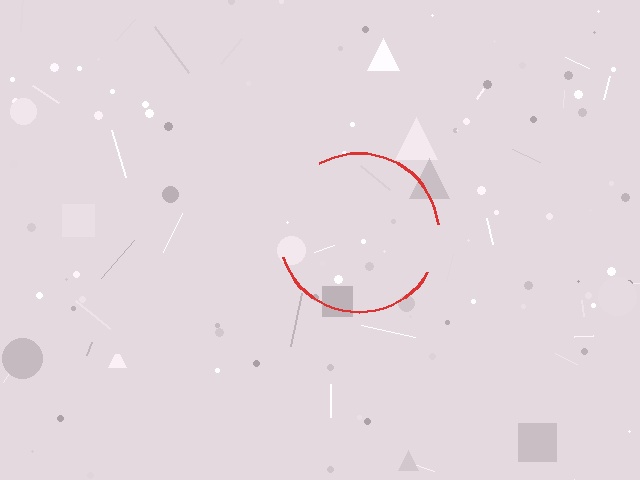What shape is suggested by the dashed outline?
The dashed outline suggests a circle.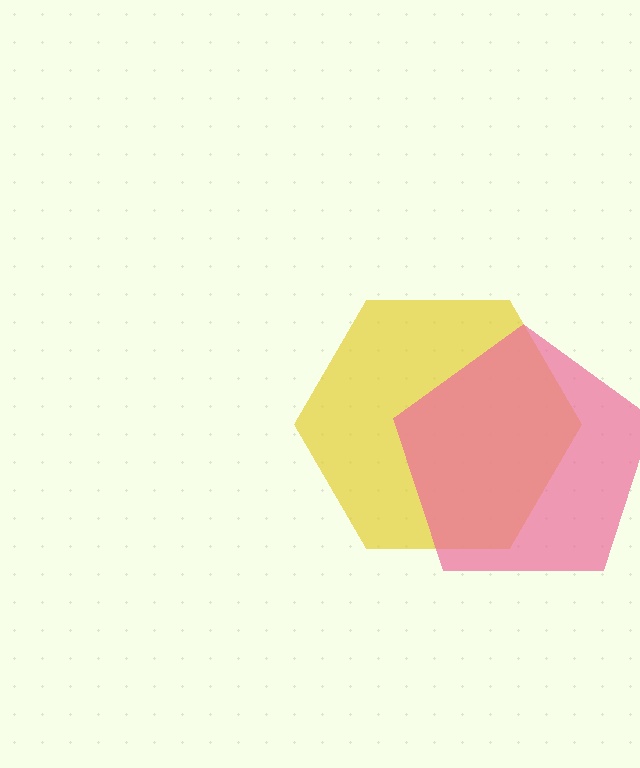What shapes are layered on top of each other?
The layered shapes are: a yellow hexagon, a pink pentagon.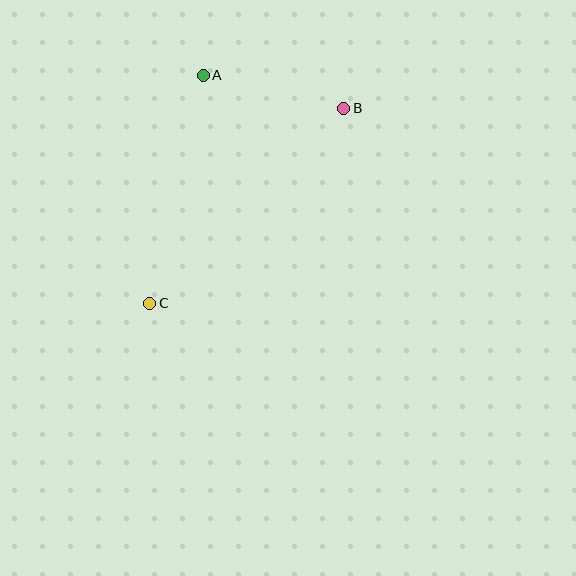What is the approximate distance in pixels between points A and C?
The distance between A and C is approximately 234 pixels.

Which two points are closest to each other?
Points A and B are closest to each other.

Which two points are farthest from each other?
Points B and C are farthest from each other.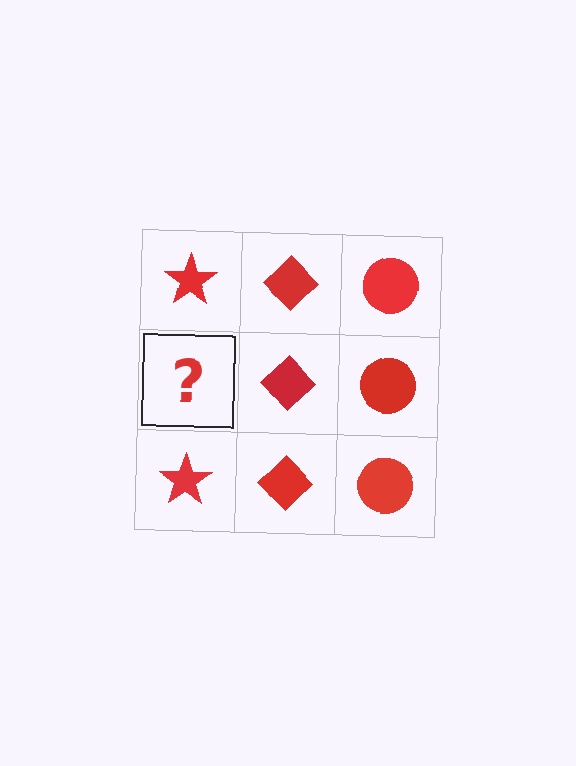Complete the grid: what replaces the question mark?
The question mark should be replaced with a red star.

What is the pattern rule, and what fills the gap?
The rule is that each column has a consistent shape. The gap should be filled with a red star.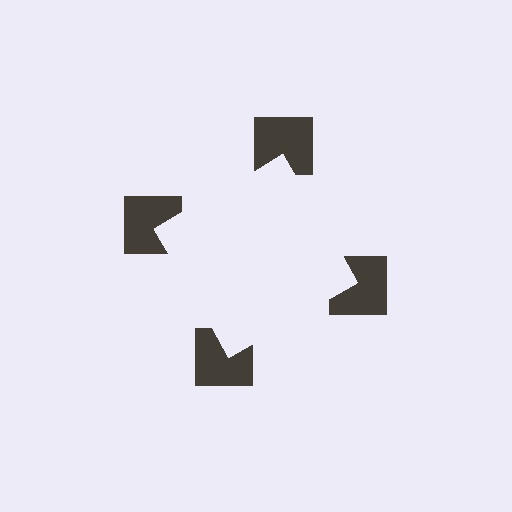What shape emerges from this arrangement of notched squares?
An illusory square — its edges are inferred from the aligned wedge cuts in the notched squares, not physically drawn.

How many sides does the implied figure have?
4 sides.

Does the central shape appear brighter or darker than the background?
It typically appears slightly brighter than the background, even though no actual brightness change is drawn.